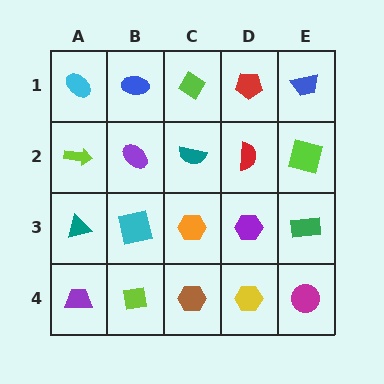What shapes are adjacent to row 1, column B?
A purple ellipse (row 2, column B), a cyan ellipse (row 1, column A), a lime diamond (row 1, column C).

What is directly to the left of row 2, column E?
A red semicircle.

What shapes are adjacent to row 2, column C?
A lime diamond (row 1, column C), an orange hexagon (row 3, column C), a purple ellipse (row 2, column B), a red semicircle (row 2, column D).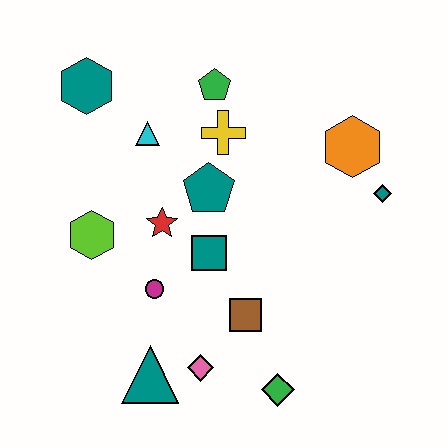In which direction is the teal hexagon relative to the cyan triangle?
The teal hexagon is to the left of the cyan triangle.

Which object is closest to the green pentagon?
The yellow cross is closest to the green pentagon.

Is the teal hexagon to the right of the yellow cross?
No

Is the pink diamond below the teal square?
Yes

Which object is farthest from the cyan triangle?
The green diamond is farthest from the cyan triangle.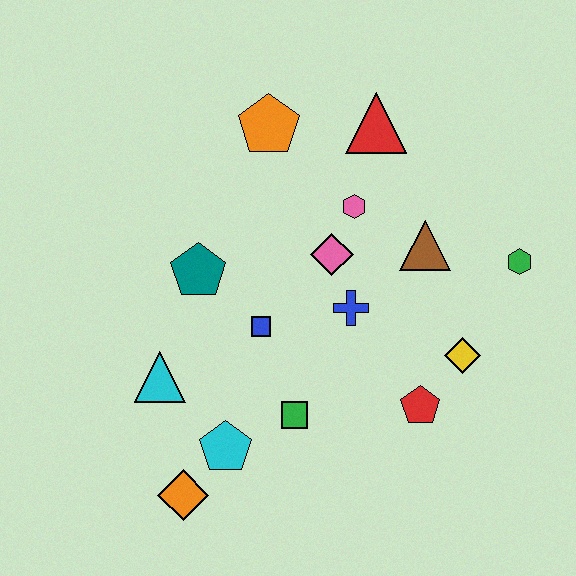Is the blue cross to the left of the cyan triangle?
No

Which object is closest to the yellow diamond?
The red pentagon is closest to the yellow diamond.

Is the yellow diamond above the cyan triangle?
Yes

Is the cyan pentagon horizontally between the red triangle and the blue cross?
No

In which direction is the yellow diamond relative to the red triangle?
The yellow diamond is below the red triangle.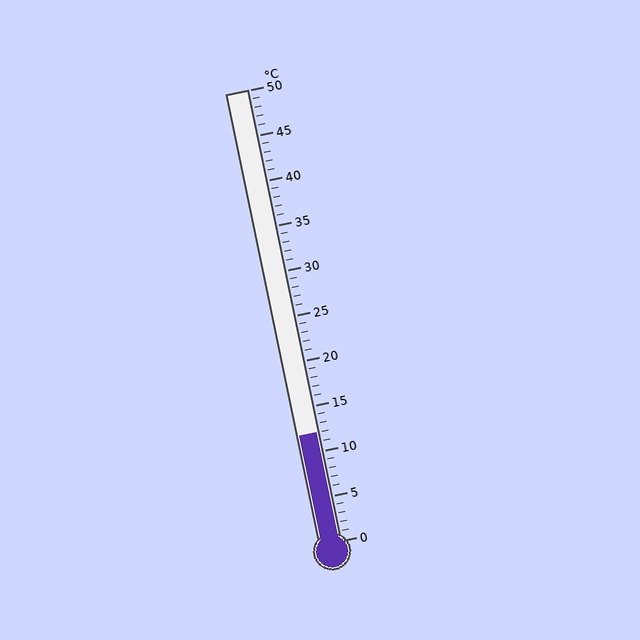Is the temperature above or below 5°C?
The temperature is above 5°C.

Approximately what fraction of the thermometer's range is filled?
The thermometer is filled to approximately 25% of its range.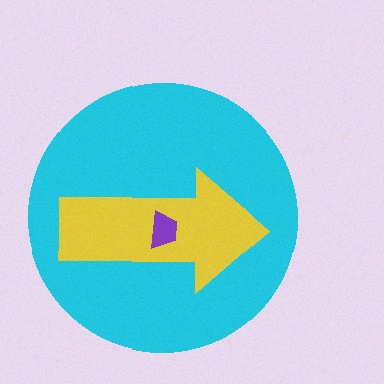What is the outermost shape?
The cyan circle.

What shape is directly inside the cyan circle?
The yellow arrow.